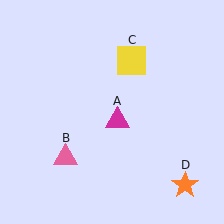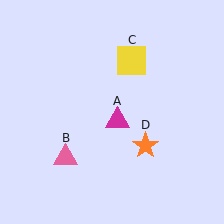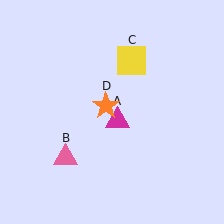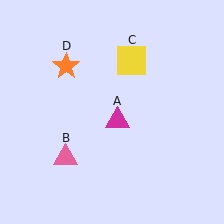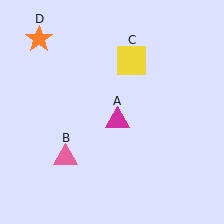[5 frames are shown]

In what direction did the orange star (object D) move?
The orange star (object D) moved up and to the left.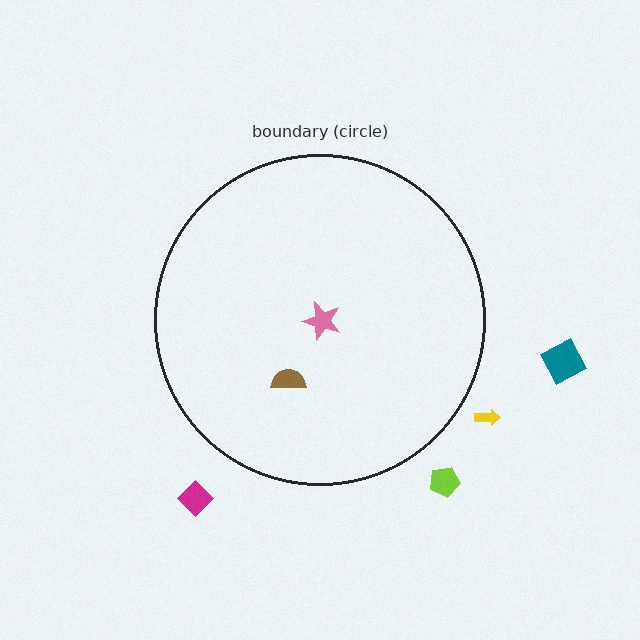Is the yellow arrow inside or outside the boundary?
Outside.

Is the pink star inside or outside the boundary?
Inside.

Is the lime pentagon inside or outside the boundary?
Outside.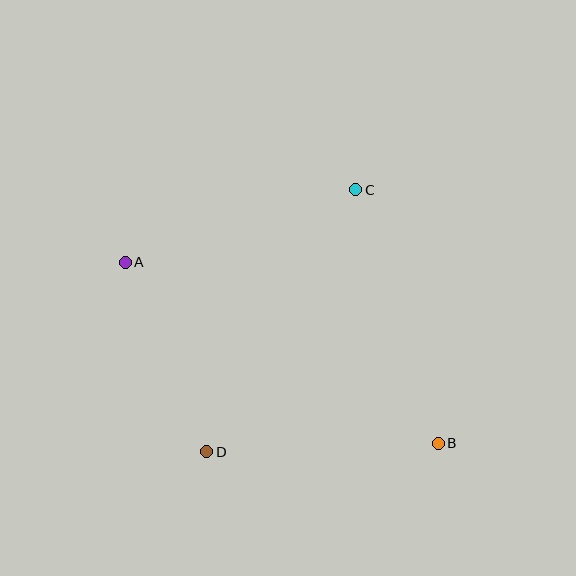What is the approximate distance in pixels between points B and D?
The distance between B and D is approximately 231 pixels.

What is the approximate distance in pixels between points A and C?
The distance between A and C is approximately 241 pixels.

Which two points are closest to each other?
Points A and D are closest to each other.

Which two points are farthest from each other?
Points A and B are farthest from each other.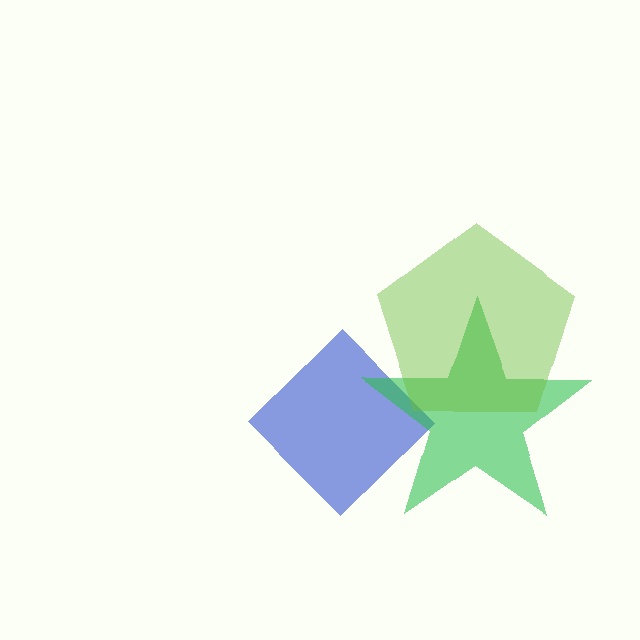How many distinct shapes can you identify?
There are 3 distinct shapes: a blue diamond, a green star, a lime pentagon.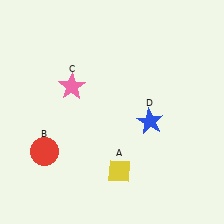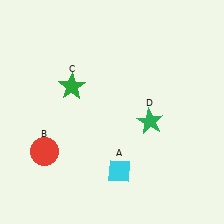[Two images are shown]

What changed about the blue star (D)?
In Image 1, D is blue. In Image 2, it changed to green.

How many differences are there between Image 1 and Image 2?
There are 3 differences between the two images.